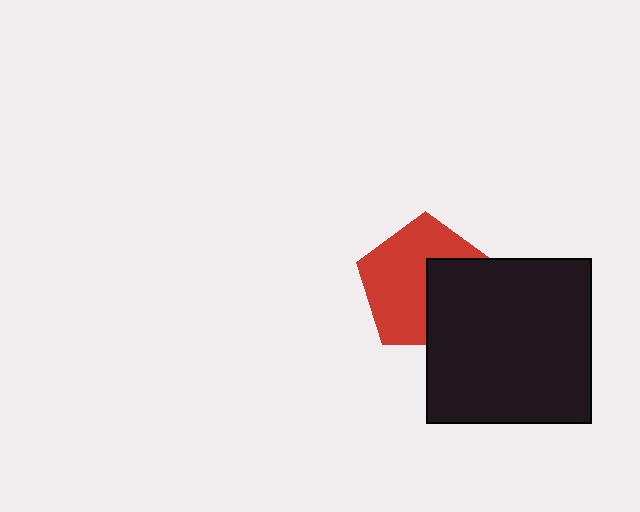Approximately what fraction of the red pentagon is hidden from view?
Roughly 39% of the red pentagon is hidden behind the black square.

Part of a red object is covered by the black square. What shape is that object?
It is a pentagon.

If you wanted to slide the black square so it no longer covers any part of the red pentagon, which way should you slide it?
Slide it right — that is the most direct way to separate the two shapes.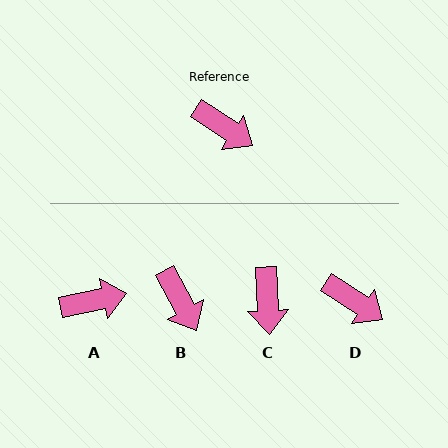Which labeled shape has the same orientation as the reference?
D.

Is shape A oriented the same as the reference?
No, it is off by about 45 degrees.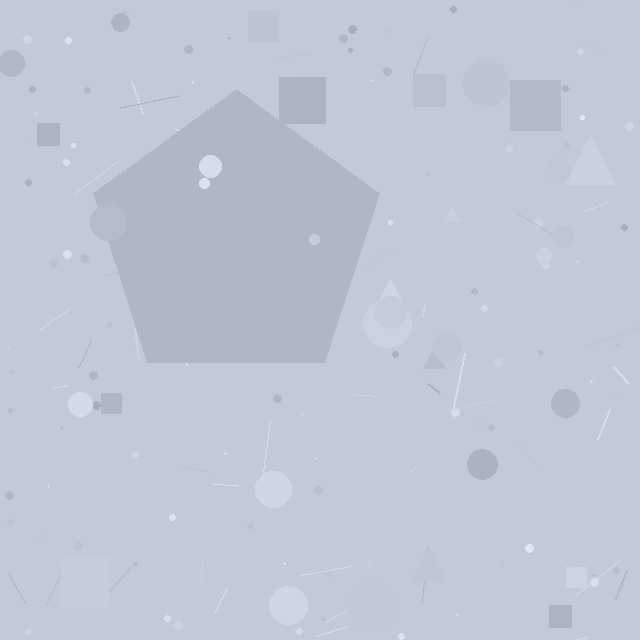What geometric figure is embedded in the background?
A pentagon is embedded in the background.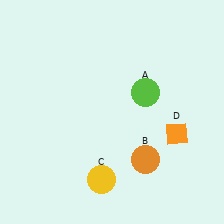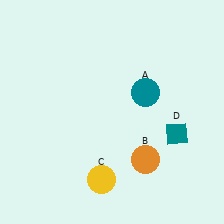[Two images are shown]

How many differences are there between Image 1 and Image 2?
There are 2 differences between the two images.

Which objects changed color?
A changed from lime to teal. D changed from orange to teal.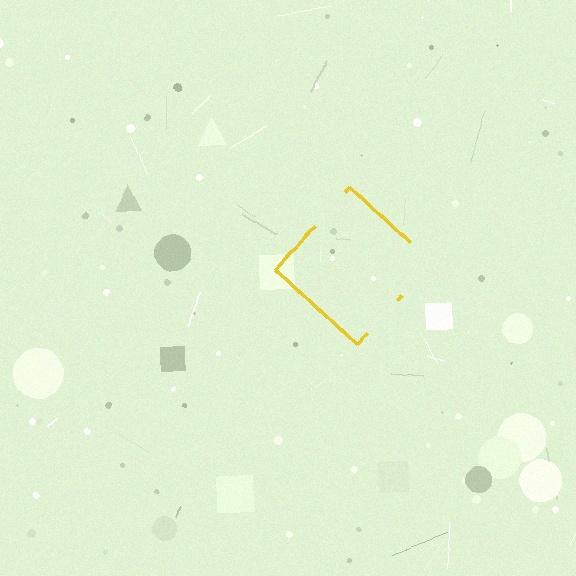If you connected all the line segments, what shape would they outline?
They would outline a diamond.